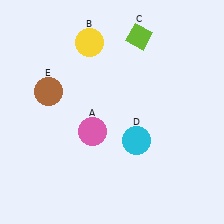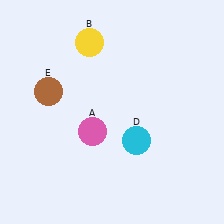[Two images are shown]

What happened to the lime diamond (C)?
The lime diamond (C) was removed in Image 2. It was in the top-right area of Image 1.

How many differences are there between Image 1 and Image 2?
There is 1 difference between the two images.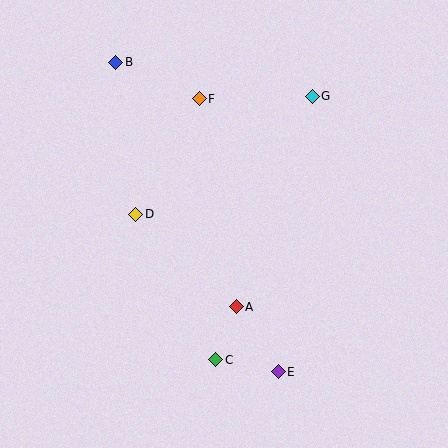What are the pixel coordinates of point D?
Point D is at (136, 214).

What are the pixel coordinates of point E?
Point E is at (278, 372).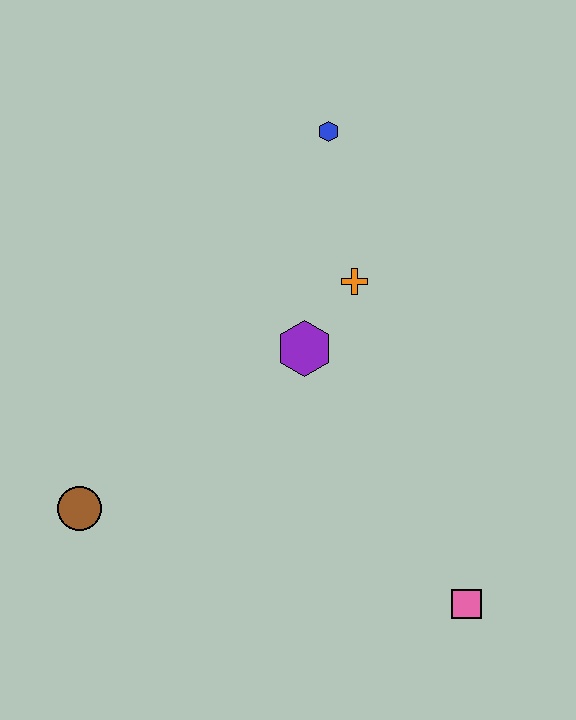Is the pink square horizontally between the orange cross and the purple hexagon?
No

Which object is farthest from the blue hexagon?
The pink square is farthest from the blue hexagon.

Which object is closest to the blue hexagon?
The orange cross is closest to the blue hexagon.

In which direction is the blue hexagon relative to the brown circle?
The blue hexagon is above the brown circle.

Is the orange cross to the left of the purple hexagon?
No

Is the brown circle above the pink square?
Yes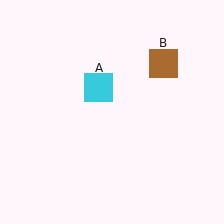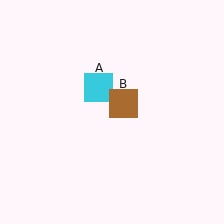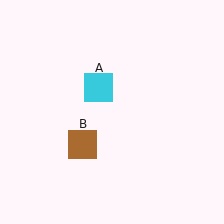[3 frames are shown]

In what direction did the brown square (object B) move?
The brown square (object B) moved down and to the left.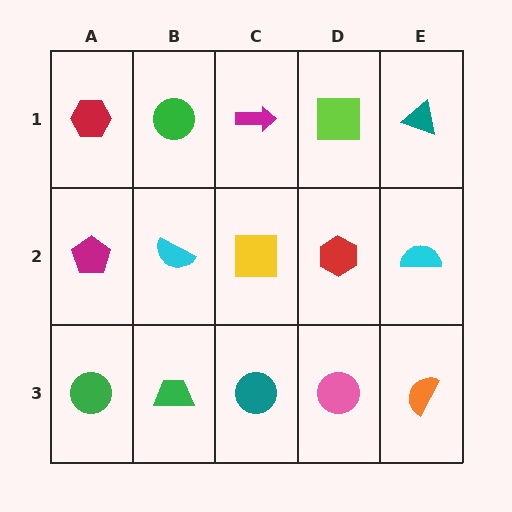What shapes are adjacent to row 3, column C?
A yellow square (row 2, column C), a green trapezoid (row 3, column B), a pink circle (row 3, column D).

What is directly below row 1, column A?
A magenta pentagon.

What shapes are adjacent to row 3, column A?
A magenta pentagon (row 2, column A), a green trapezoid (row 3, column B).